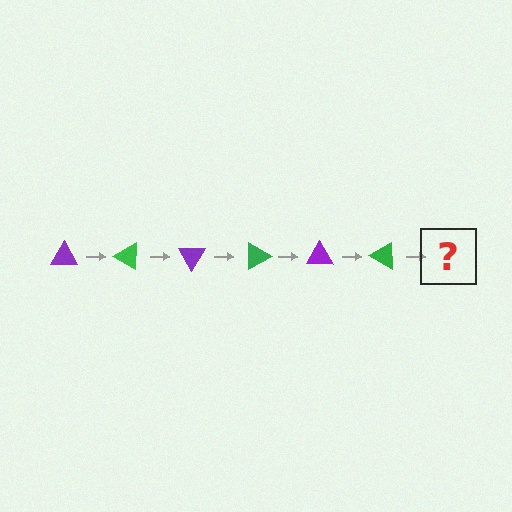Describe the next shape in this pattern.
It should be a purple triangle, rotated 180 degrees from the start.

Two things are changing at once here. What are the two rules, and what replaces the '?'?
The two rules are that it rotates 30 degrees each step and the color cycles through purple and green. The '?' should be a purple triangle, rotated 180 degrees from the start.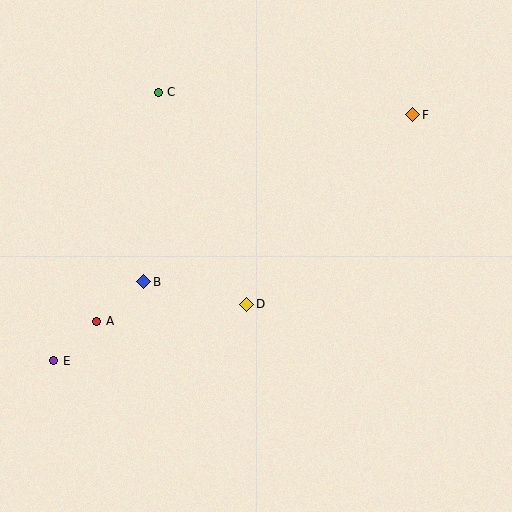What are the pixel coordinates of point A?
Point A is at (97, 321).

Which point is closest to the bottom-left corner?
Point E is closest to the bottom-left corner.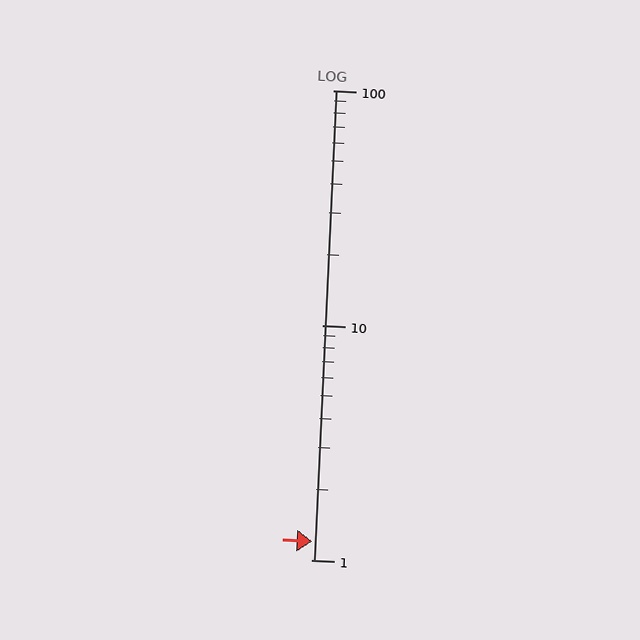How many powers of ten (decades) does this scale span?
The scale spans 2 decades, from 1 to 100.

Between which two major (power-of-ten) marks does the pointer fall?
The pointer is between 1 and 10.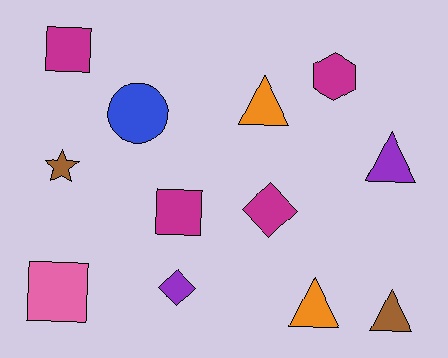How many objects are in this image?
There are 12 objects.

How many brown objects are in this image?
There are 2 brown objects.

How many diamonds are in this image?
There are 2 diamonds.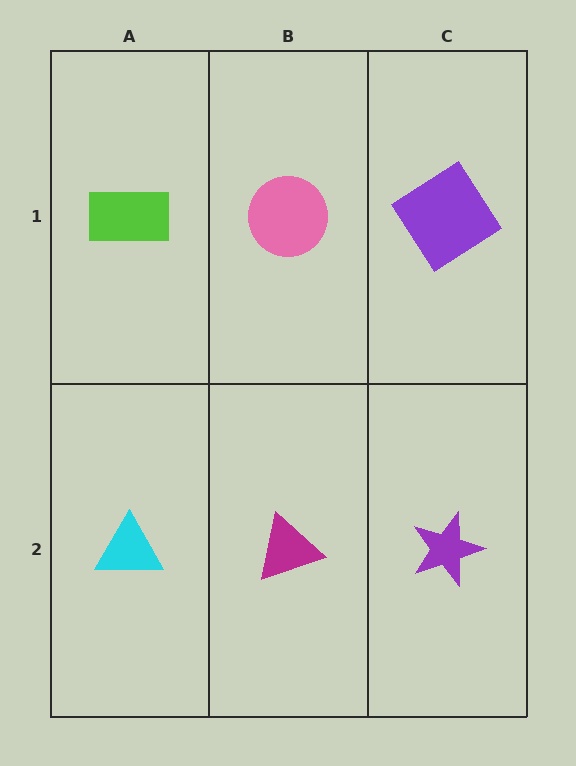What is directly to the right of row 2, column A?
A magenta triangle.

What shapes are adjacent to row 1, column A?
A cyan triangle (row 2, column A), a pink circle (row 1, column B).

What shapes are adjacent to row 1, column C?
A purple star (row 2, column C), a pink circle (row 1, column B).